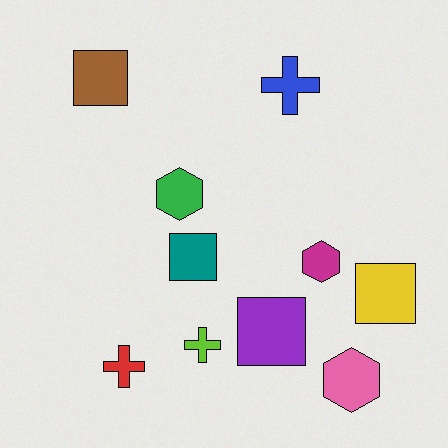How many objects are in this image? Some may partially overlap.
There are 10 objects.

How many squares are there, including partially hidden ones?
There are 4 squares.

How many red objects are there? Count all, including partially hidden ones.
There is 1 red object.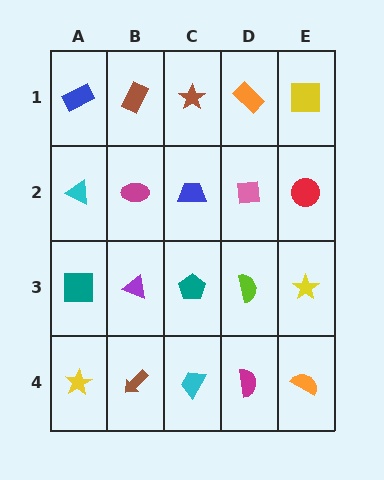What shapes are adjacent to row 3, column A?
A cyan triangle (row 2, column A), a yellow star (row 4, column A), a purple triangle (row 3, column B).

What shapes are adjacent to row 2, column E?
A yellow square (row 1, column E), a yellow star (row 3, column E), a pink square (row 2, column D).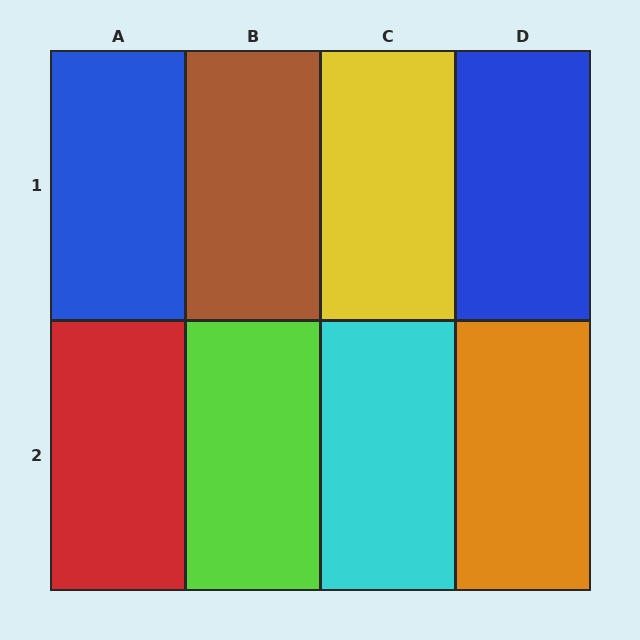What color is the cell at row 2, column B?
Lime.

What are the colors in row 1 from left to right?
Blue, brown, yellow, blue.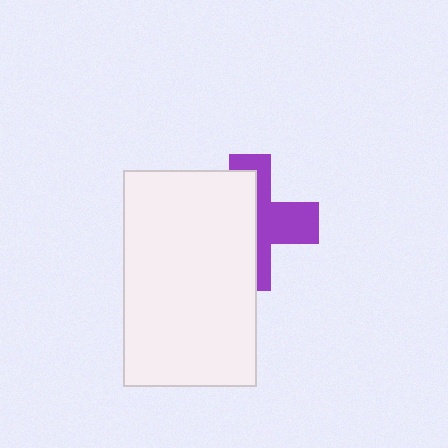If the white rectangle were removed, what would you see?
You would see the complete purple cross.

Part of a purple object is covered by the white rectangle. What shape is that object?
It is a cross.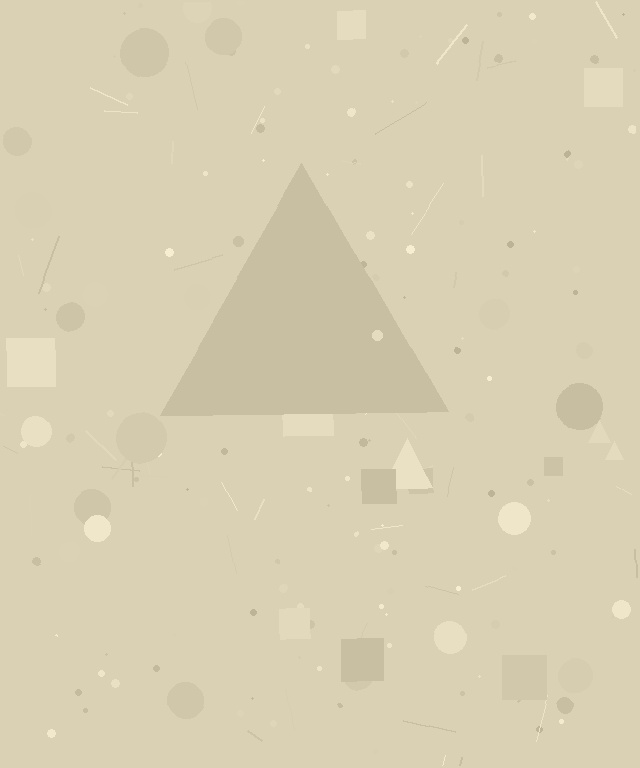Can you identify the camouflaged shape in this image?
The camouflaged shape is a triangle.